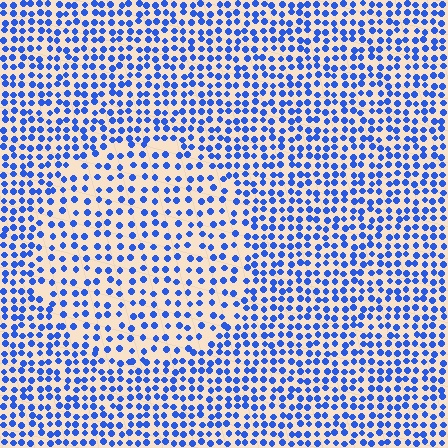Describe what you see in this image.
The image contains small blue elements arranged at two different densities. A circle-shaped region is visible where the elements are less densely packed than the surrounding area.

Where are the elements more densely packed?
The elements are more densely packed outside the circle boundary.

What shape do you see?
I see a circle.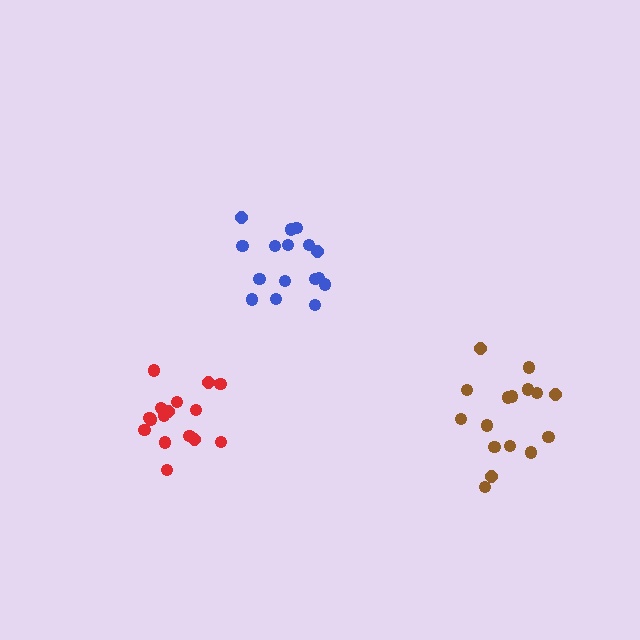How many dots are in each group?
Group 1: 16 dots, Group 2: 16 dots, Group 3: 16 dots (48 total).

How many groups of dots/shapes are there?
There are 3 groups.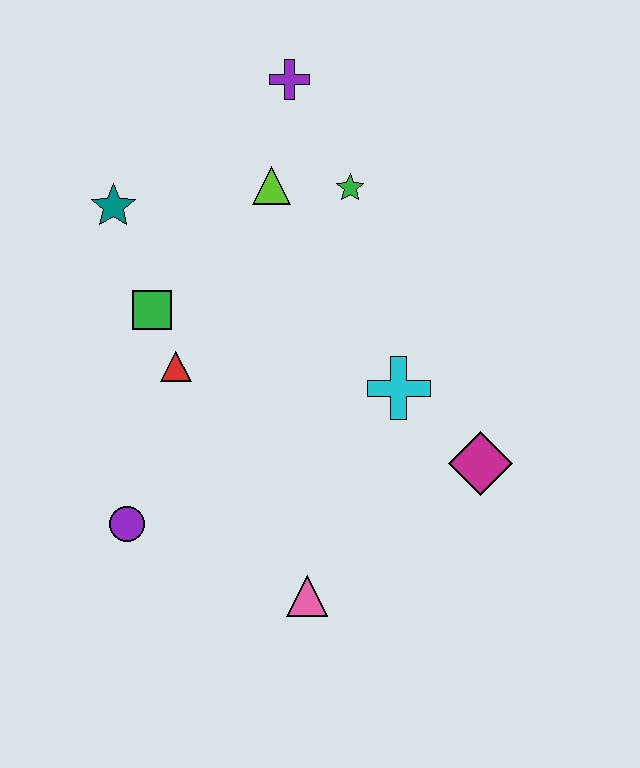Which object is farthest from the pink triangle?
The purple cross is farthest from the pink triangle.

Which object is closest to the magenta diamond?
The cyan cross is closest to the magenta diamond.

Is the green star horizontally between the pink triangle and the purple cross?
No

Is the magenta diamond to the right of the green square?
Yes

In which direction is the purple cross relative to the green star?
The purple cross is above the green star.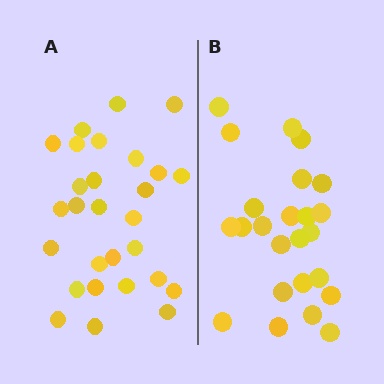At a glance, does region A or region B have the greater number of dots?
Region A (the left region) has more dots.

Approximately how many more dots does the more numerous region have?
Region A has about 4 more dots than region B.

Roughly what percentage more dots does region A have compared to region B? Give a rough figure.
About 15% more.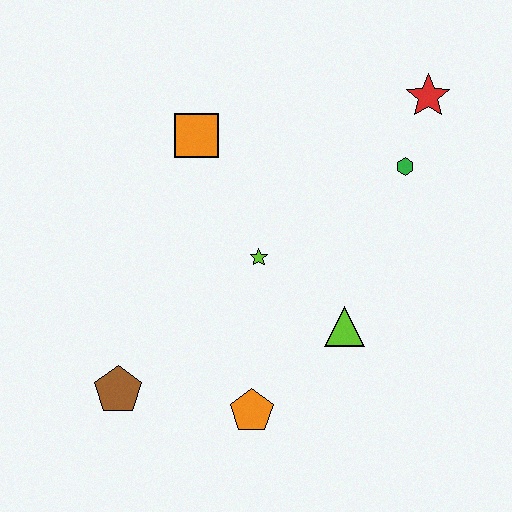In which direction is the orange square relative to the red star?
The orange square is to the left of the red star.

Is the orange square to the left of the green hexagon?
Yes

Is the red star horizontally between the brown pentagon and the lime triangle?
No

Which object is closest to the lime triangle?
The lime star is closest to the lime triangle.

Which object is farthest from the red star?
The brown pentagon is farthest from the red star.